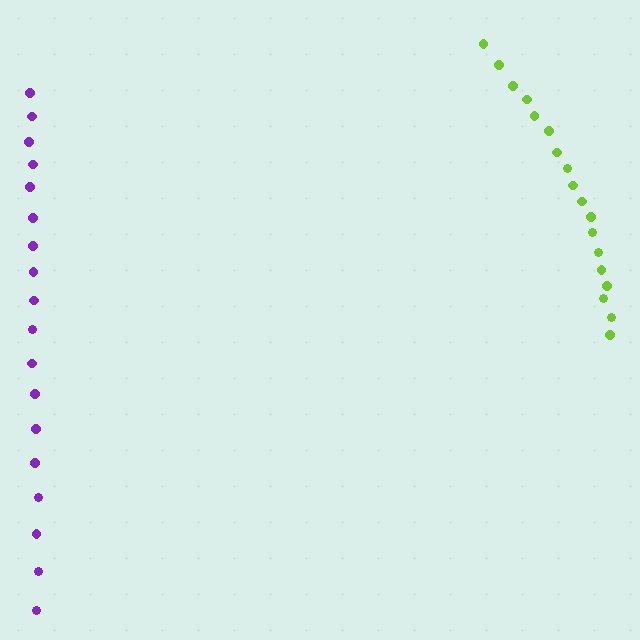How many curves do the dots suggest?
There are 2 distinct paths.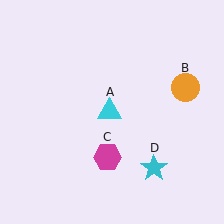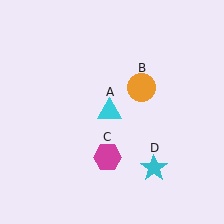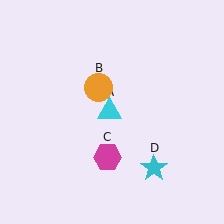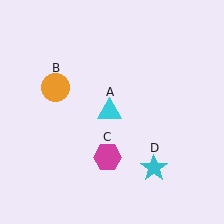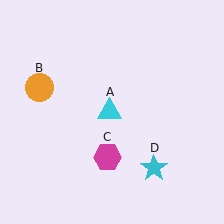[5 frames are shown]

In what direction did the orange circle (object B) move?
The orange circle (object B) moved left.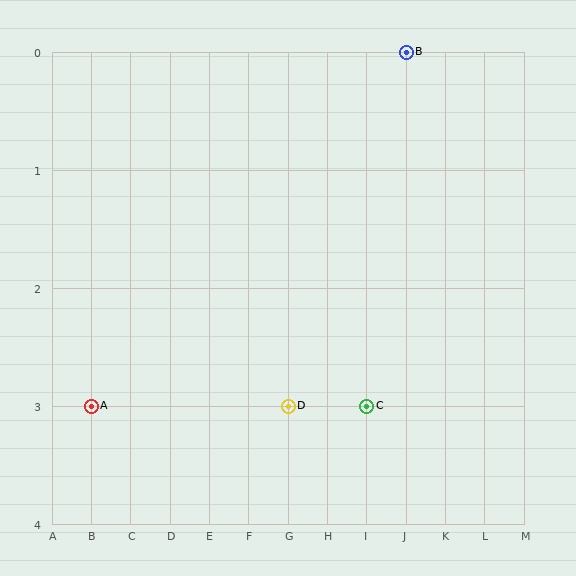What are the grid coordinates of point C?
Point C is at grid coordinates (I, 3).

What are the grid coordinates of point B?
Point B is at grid coordinates (J, 0).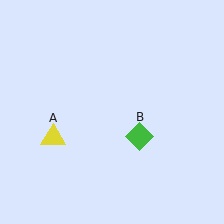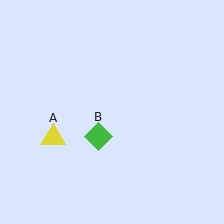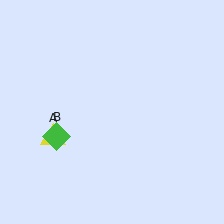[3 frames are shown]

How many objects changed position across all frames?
1 object changed position: green diamond (object B).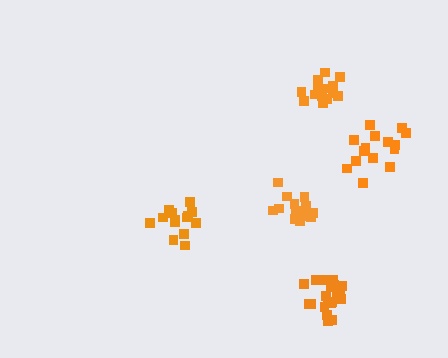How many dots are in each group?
Group 1: 14 dots, Group 2: 15 dots, Group 3: 20 dots, Group 4: 15 dots, Group 5: 17 dots (81 total).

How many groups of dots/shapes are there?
There are 5 groups.